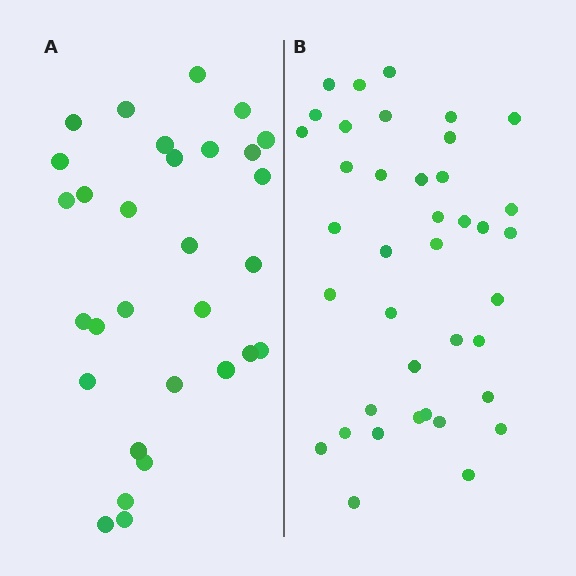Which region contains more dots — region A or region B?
Region B (the right region) has more dots.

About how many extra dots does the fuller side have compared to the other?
Region B has roughly 8 or so more dots than region A.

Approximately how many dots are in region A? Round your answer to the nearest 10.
About 30 dots.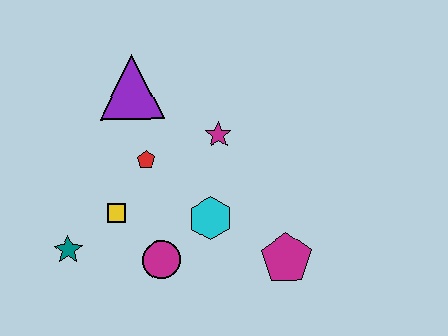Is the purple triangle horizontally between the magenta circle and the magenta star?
No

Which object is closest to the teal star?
The yellow square is closest to the teal star.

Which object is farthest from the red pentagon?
The magenta pentagon is farthest from the red pentagon.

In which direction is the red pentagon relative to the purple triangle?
The red pentagon is below the purple triangle.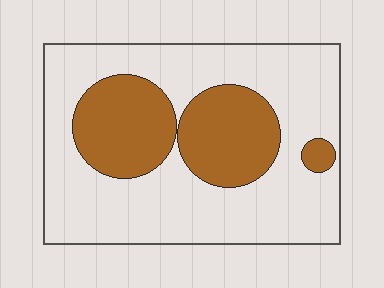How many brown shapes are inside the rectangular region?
3.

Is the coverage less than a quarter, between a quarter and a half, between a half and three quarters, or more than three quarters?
Between a quarter and a half.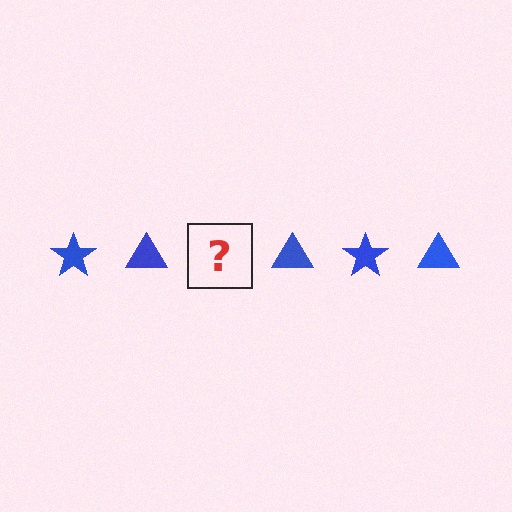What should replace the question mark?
The question mark should be replaced with a blue star.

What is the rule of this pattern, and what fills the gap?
The rule is that the pattern cycles through star, triangle shapes in blue. The gap should be filled with a blue star.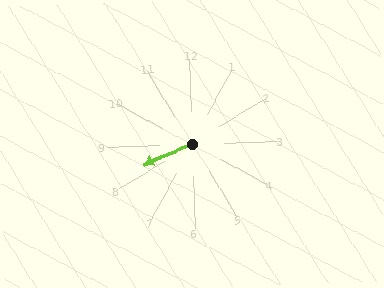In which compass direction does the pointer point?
West.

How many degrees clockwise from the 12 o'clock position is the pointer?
Approximately 249 degrees.